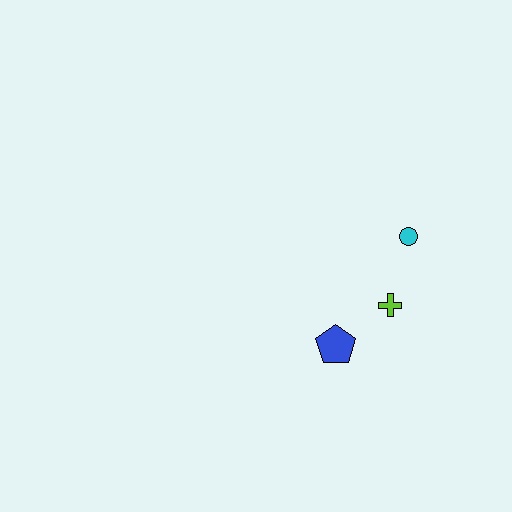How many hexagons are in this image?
There are no hexagons.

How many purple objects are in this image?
There are no purple objects.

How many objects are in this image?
There are 3 objects.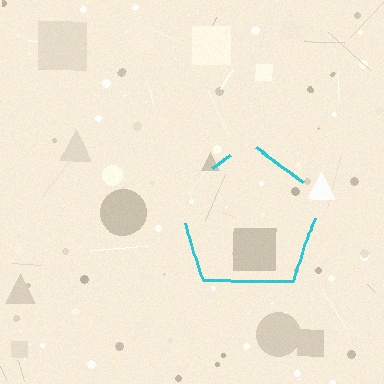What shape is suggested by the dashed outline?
The dashed outline suggests a pentagon.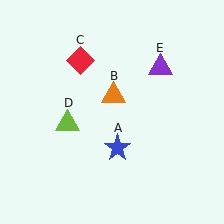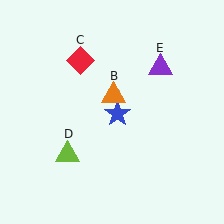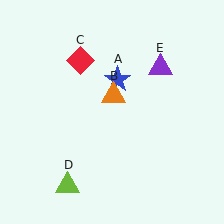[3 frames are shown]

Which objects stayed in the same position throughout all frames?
Orange triangle (object B) and red diamond (object C) and purple triangle (object E) remained stationary.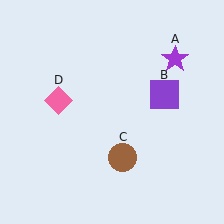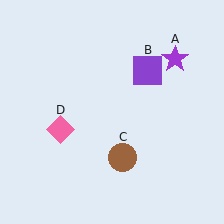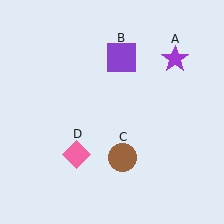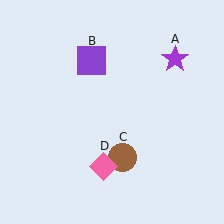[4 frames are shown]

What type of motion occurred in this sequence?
The purple square (object B), pink diamond (object D) rotated counterclockwise around the center of the scene.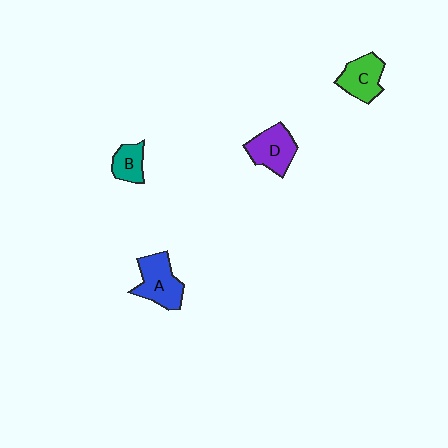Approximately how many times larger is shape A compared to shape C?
Approximately 1.2 times.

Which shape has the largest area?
Shape A (blue).